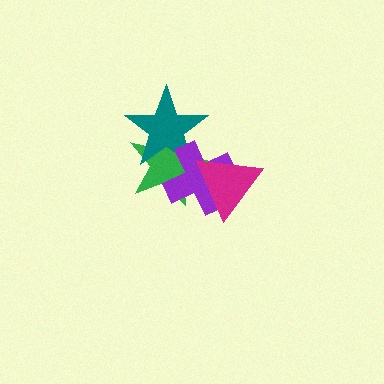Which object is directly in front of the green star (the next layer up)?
The teal star is directly in front of the green star.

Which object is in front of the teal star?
The purple cross is in front of the teal star.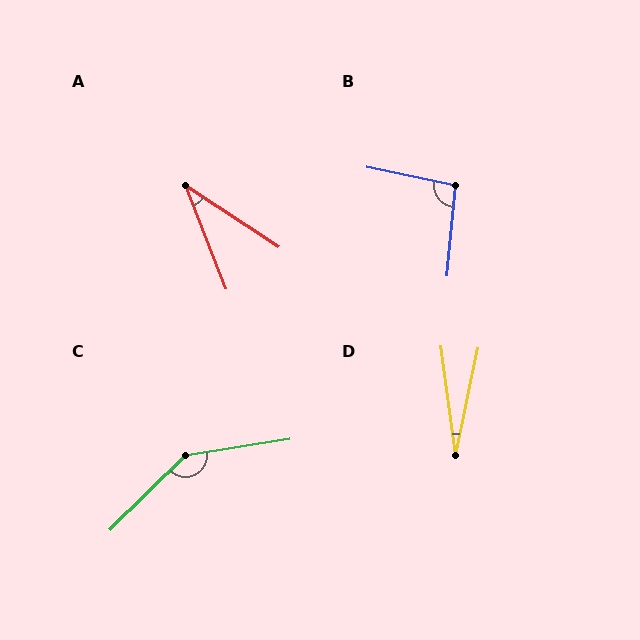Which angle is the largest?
C, at approximately 144 degrees.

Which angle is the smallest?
D, at approximately 19 degrees.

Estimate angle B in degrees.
Approximately 97 degrees.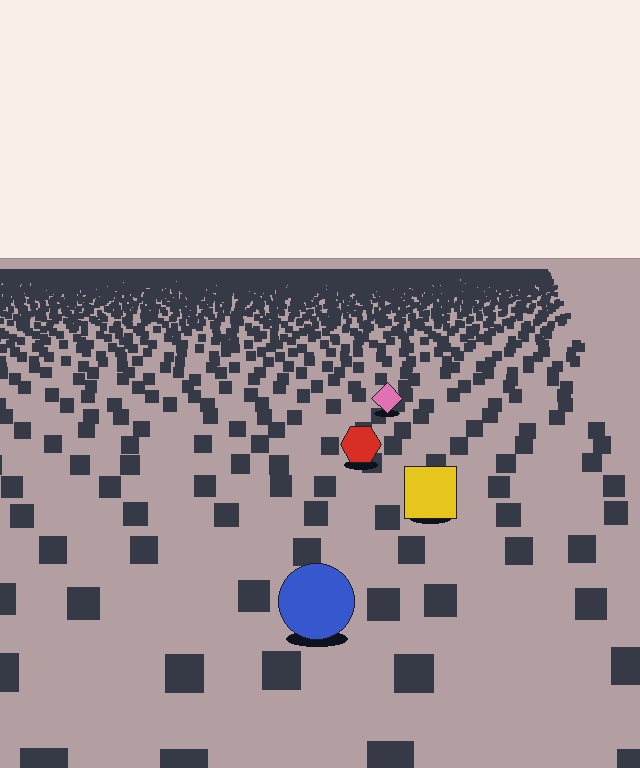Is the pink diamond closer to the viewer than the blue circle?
No. The blue circle is closer — you can tell from the texture gradient: the ground texture is coarser near it.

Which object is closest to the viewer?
The blue circle is closest. The texture marks near it are larger and more spread out.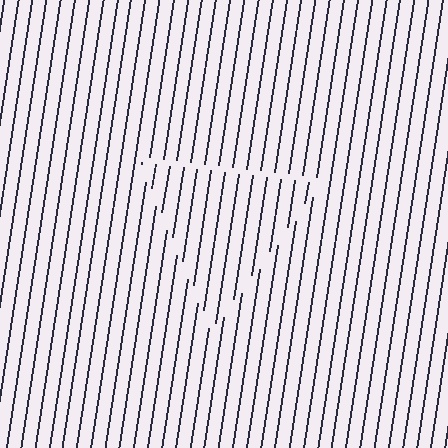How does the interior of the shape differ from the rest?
The interior of the shape contains the same grating, shifted by half a period — the contour is defined by the phase discontinuity where line-ends from the inner and outer gratings abut.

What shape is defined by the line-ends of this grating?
An illusory triangle. The interior of the shape contains the same grating, shifted by half a period — the contour is defined by the phase discontinuity where line-ends from the inner and outer gratings abut.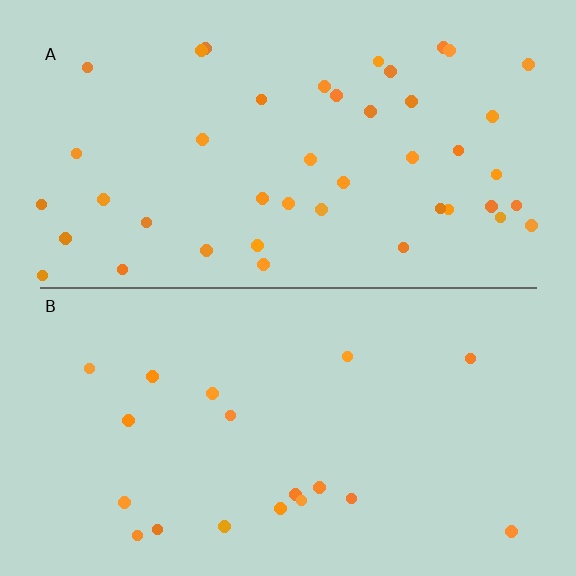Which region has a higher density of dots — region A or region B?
A (the top).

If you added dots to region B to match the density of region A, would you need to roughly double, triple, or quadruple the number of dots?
Approximately double.